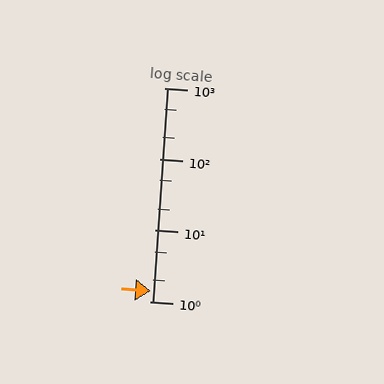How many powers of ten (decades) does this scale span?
The scale spans 3 decades, from 1 to 1000.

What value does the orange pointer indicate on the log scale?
The pointer indicates approximately 1.4.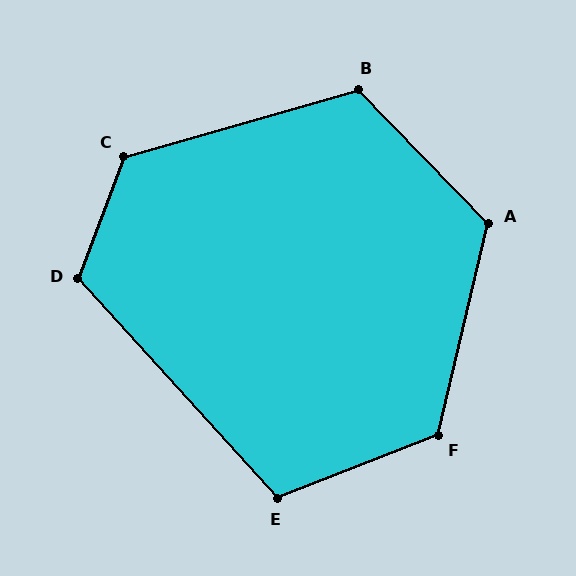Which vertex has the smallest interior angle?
E, at approximately 111 degrees.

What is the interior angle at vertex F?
Approximately 125 degrees (obtuse).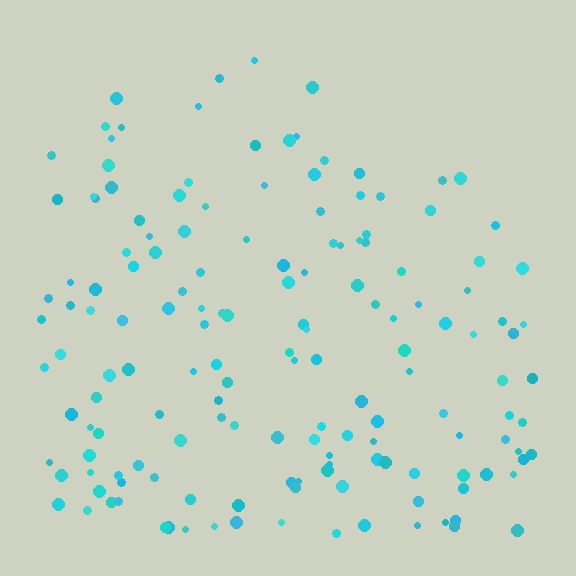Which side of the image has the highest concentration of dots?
The bottom.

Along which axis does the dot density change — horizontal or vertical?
Vertical.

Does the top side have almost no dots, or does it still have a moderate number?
Still a moderate number, just noticeably fewer than the bottom.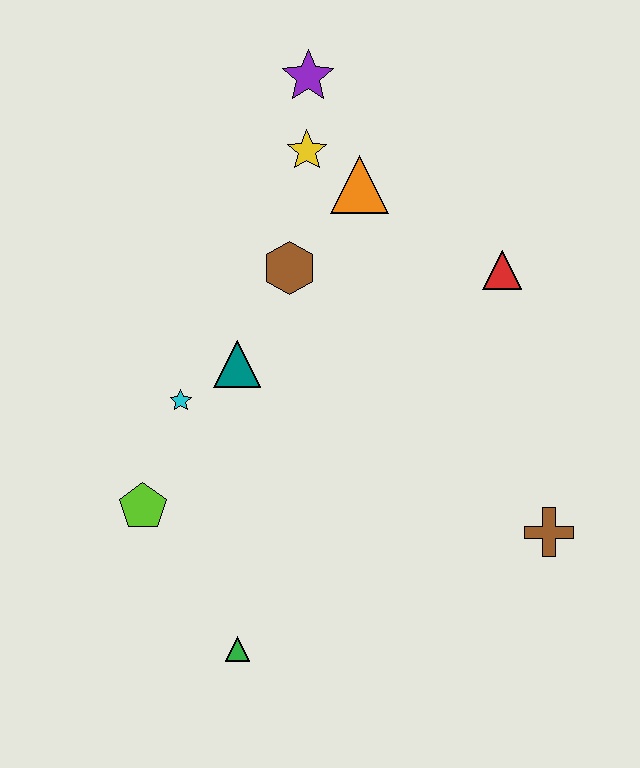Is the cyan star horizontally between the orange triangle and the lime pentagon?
Yes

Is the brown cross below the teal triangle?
Yes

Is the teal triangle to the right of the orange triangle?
No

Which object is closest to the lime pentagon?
The cyan star is closest to the lime pentagon.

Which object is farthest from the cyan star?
The brown cross is farthest from the cyan star.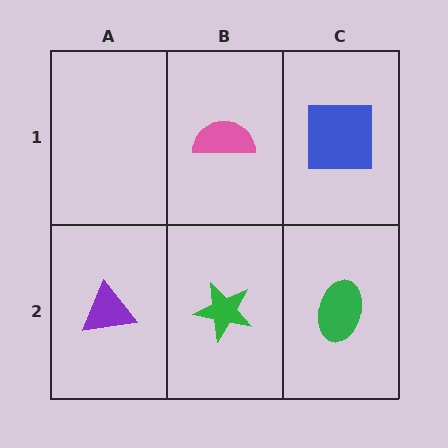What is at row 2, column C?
A green ellipse.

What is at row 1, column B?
A pink semicircle.